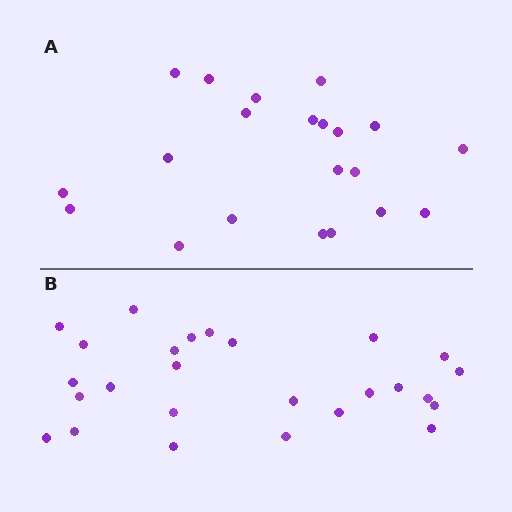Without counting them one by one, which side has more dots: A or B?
Region B (the bottom region) has more dots.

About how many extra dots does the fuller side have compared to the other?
Region B has about 5 more dots than region A.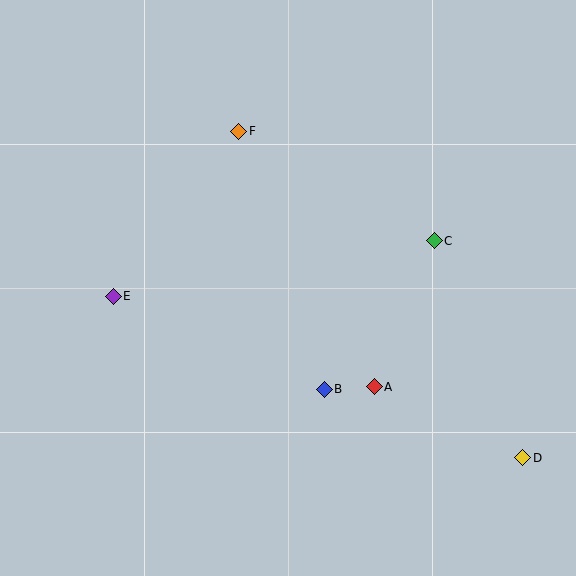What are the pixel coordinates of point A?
Point A is at (374, 387).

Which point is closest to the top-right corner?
Point C is closest to the top-right corner.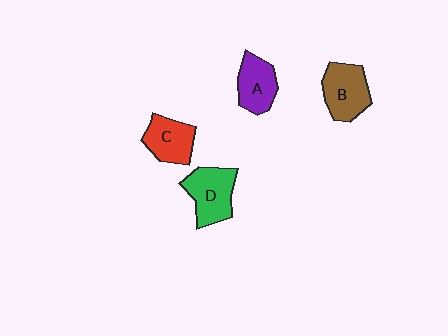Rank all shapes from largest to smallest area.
From largest to smallest: D (green), B (brown), A (purple), C (red).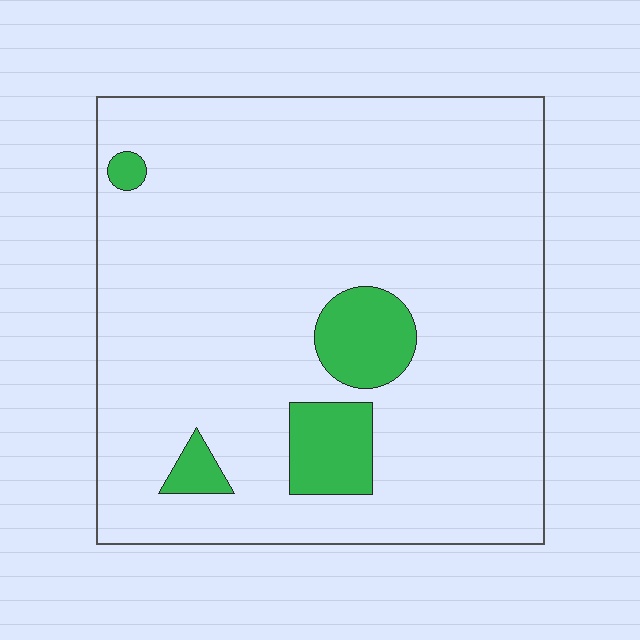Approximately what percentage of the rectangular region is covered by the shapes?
Approximately 10%.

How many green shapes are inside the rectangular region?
4.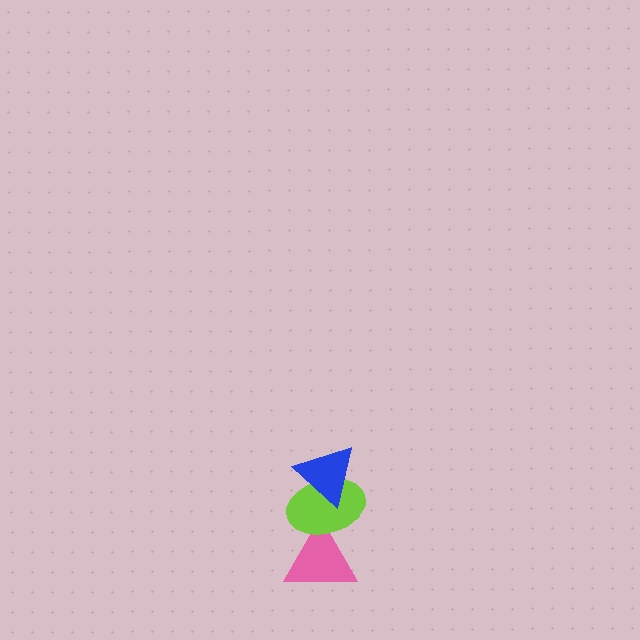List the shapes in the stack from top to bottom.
From top to bottom: the blue triangle, the lime ellipse, the pink triangle.